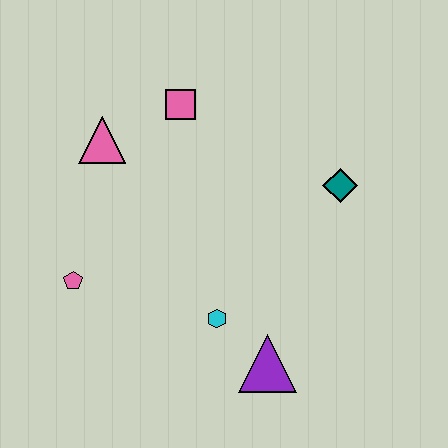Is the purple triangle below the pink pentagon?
Yes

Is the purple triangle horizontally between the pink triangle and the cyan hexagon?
No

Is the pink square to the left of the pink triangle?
No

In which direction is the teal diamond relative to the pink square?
The teal diamond is to the right of the pink square.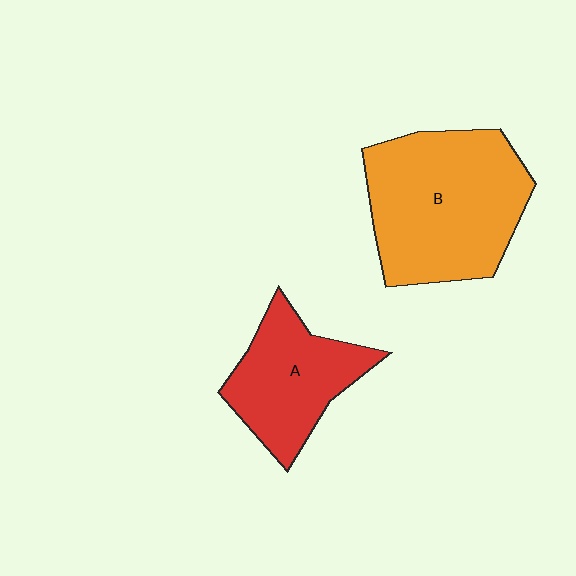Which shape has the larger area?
Shape B (orange).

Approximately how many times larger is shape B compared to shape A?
Approximately 1.6 times.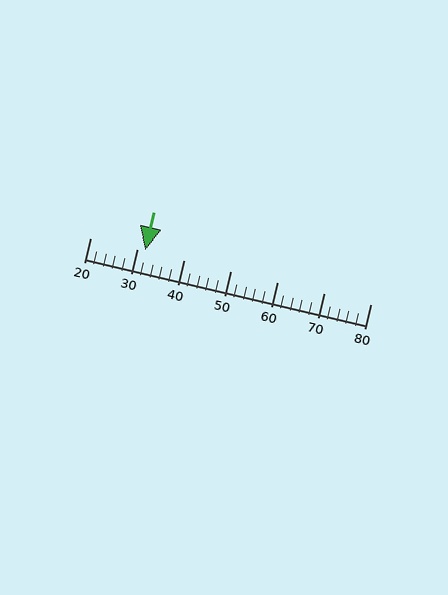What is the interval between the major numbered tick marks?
The major tick marks are spaced 10 units apart.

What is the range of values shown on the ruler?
The ruler shows values from 20 to 80.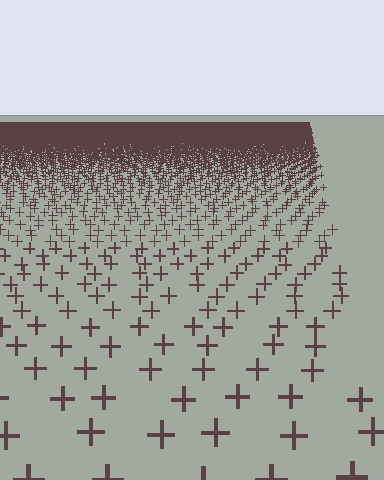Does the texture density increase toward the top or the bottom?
Density increases toward the top.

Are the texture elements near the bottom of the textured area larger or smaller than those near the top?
Larger. Near the bottom, elements are closer to the viewer and appear at a bigger on-screen size.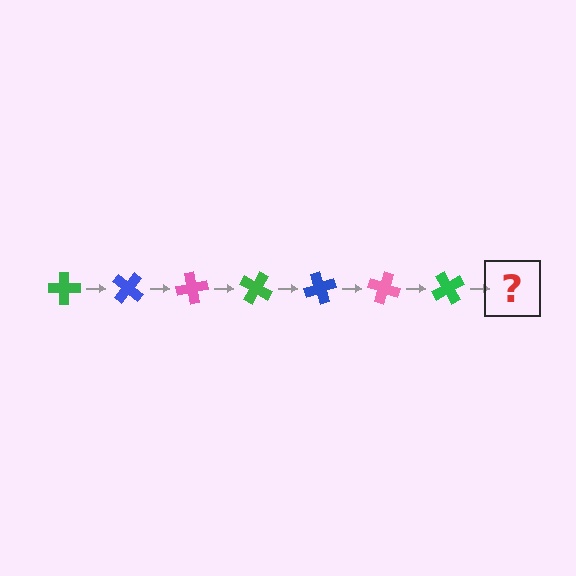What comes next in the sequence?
The next element should be a blue cross, rotated 280 degrees from the start.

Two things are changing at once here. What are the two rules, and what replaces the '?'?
The two rules are that it rotates 40 degrees each step and the color cycles through green, blue, and pink. The '?' should be a blue cross, rotated 280 degrees from the start.